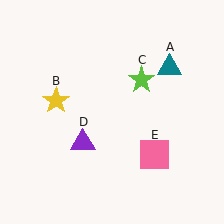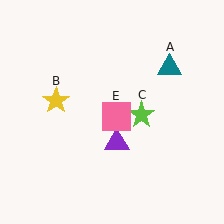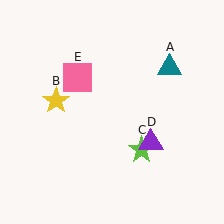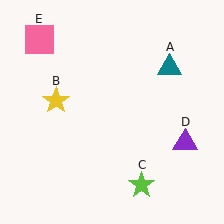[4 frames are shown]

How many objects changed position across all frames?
3 objects changed position: lime star (object C), purple triangle (object D), pink square (object E).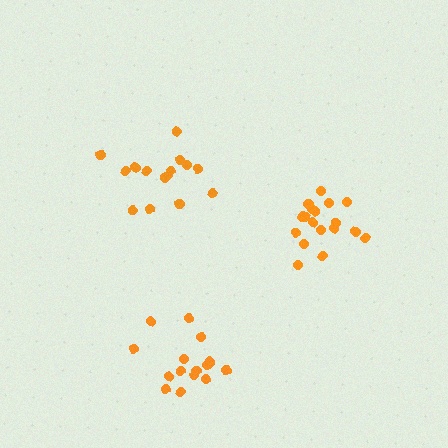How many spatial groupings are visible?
There are 3 spatial groupings.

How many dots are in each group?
Group 1: 15 dots, Group 2: 15 dots, Group 3: 19 dots (49 total).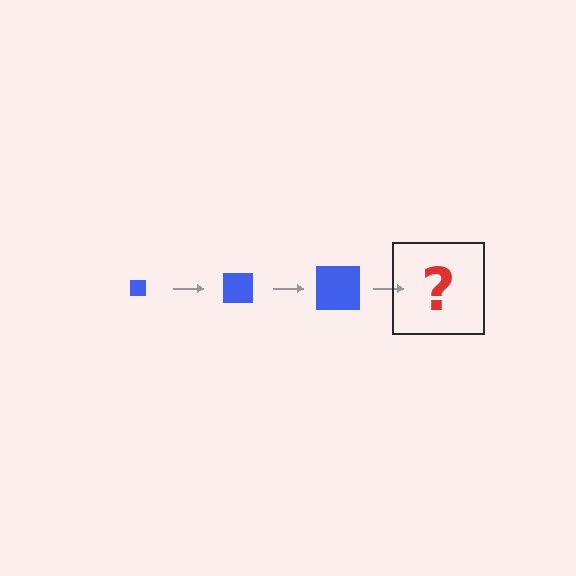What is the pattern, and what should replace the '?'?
The pattern is that the square gets progressively larger each step. The '?' should be a blue square, larger than the previous one.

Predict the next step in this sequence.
The next step is a blue square, larger than the previous one.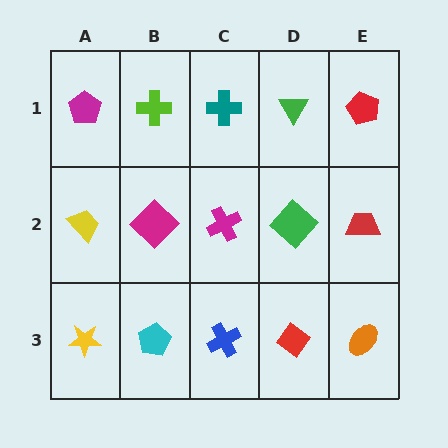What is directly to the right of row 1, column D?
A red pentagon.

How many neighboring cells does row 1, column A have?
2.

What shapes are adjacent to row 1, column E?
A red trapezoid (row 2, column E), a green triangle (row 1, column D).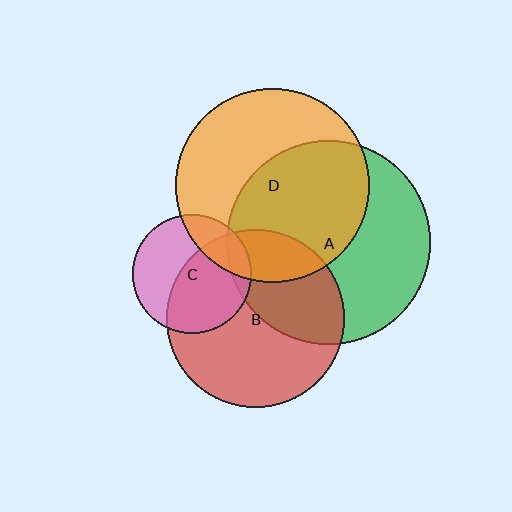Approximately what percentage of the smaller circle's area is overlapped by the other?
Approximately 20%.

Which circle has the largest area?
Circle A (green).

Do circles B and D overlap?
Yes.